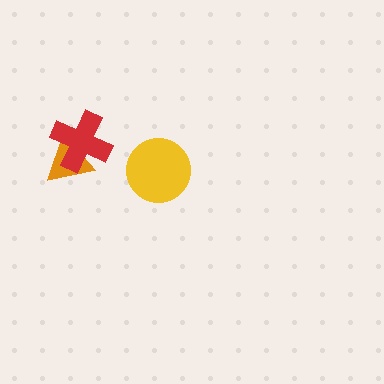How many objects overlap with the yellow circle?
0 objects overlap with the yellow circle.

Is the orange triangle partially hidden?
Yes, it is partially covered by another shape.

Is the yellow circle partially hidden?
No, no other shape covers it.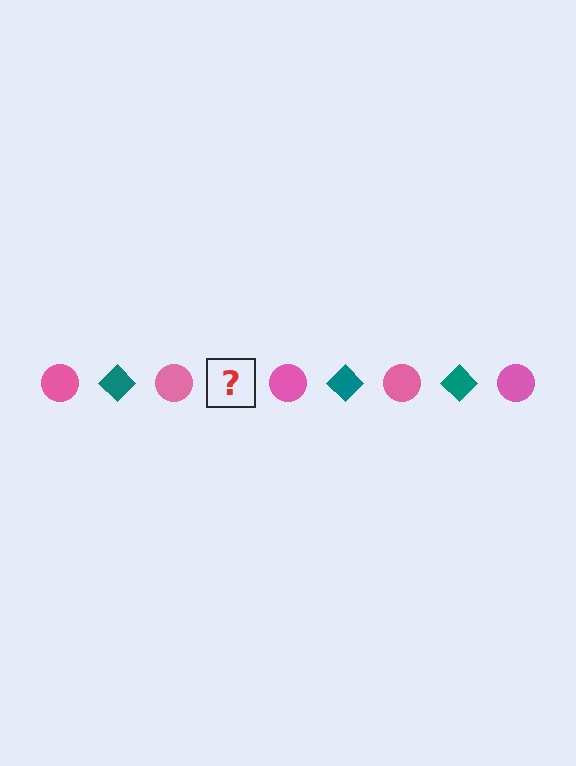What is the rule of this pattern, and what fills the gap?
The rule is that the pattern alternates between pink circle and teal diamond. The gap should be filled with a teal diamond.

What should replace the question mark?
The question mark should be replaced with a teal diamond.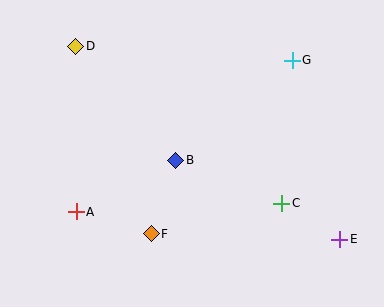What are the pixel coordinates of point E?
Point E is at (340, 239).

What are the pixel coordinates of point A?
Point A is at (76, 212).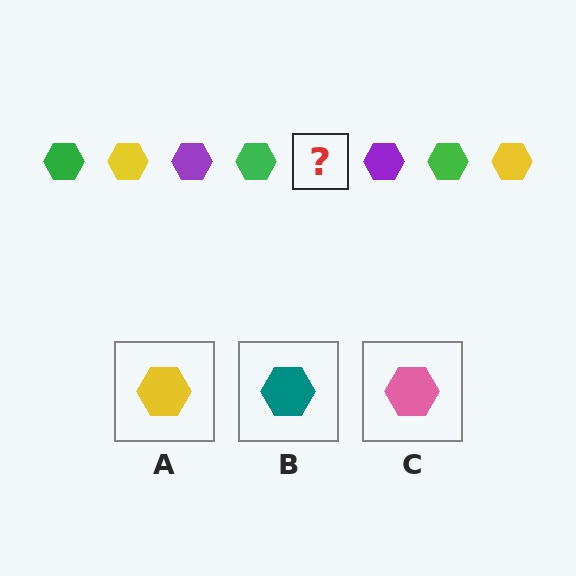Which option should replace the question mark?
Option A.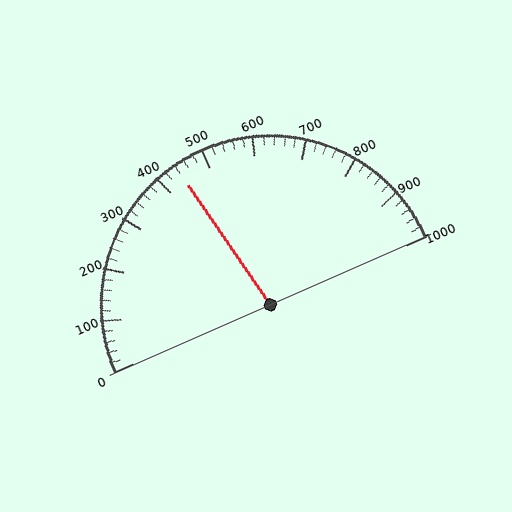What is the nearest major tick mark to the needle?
The nearest major tick mark is 400.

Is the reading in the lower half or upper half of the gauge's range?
The reading is in the lower half of the range (0 to 1000).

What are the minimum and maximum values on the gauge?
The gauge ranges from 0 to 1000.